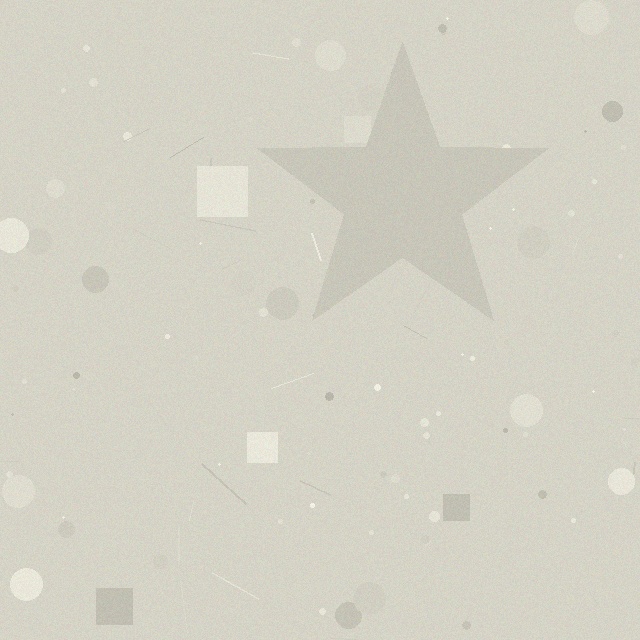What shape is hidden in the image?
A star is hidden in the image.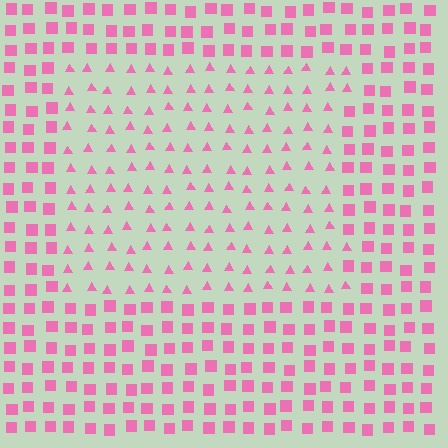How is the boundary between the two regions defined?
The boundary is defined by a change in element shape: triangles inside vs. squares outside. All elements share the same color and spacing.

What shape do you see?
I see a rectangle.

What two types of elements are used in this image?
The image uses triangles inside the rectangle region and squares outside it.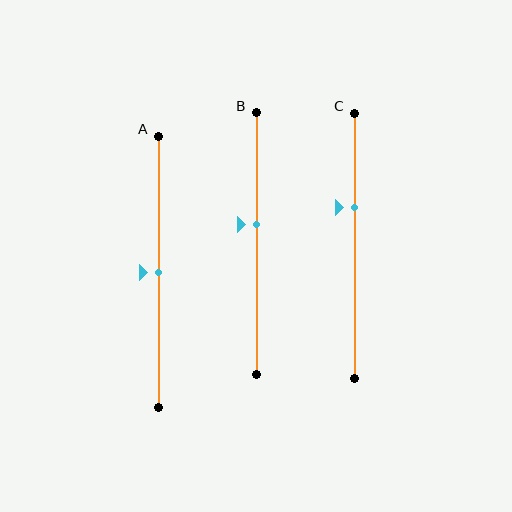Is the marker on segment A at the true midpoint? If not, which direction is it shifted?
Yes, the marker on segment A is at the true midpoint.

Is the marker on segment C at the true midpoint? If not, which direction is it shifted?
No, the marker on segment C is shifted upward by about 14% of the segment length.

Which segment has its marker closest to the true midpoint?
Segment A has its marker closest to the true midpoint.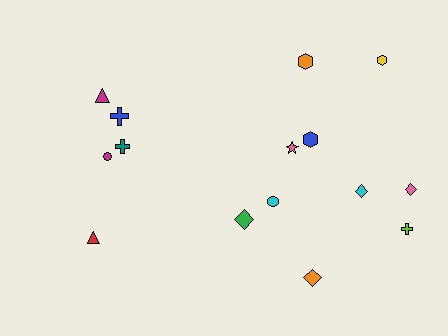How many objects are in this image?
There are 15 objects.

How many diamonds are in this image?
There are 4 diamonds.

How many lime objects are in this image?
There is 1 lime object.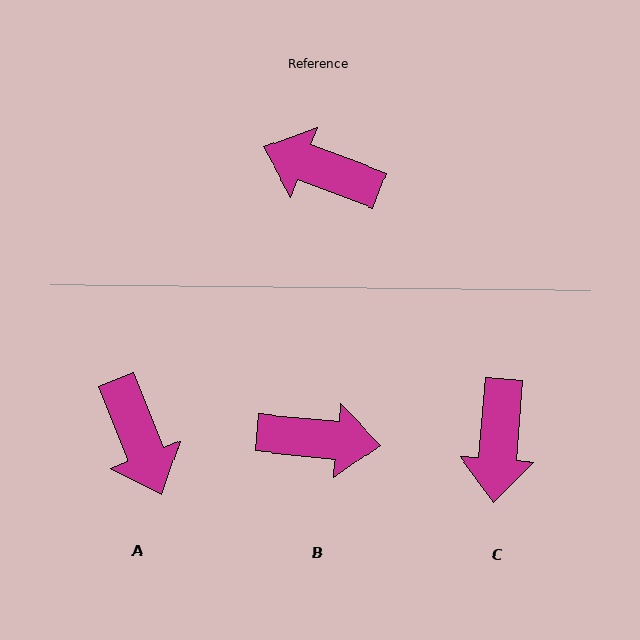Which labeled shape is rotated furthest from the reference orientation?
B, about 165 degrees away.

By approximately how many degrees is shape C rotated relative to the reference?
Approximately 105 degrees counter-clockwise.